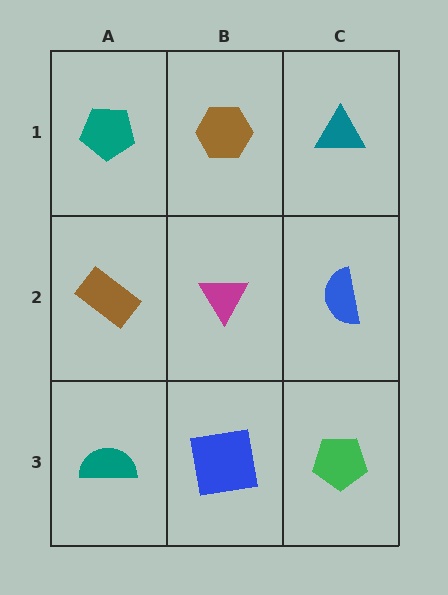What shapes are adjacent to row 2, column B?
A brown hexagon (row 1, column B), a blue square (row 3, column B), a brown rectangle (row 2, column A), a blue semicircle (row 2, column C).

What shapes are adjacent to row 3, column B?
A magenta triangle (row 2, column B), a teal semicircle (row 3, column A), a green pentagon (row 3, column C).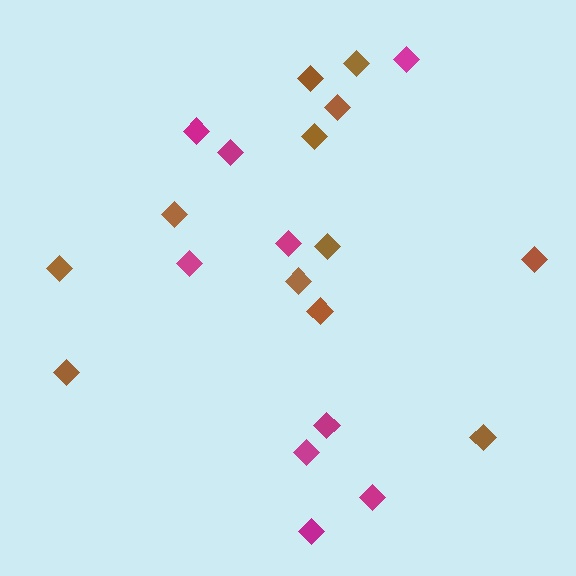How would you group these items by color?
There are 2 groups: one group of brown diamonds (12) and one group of magenta diamonds (9).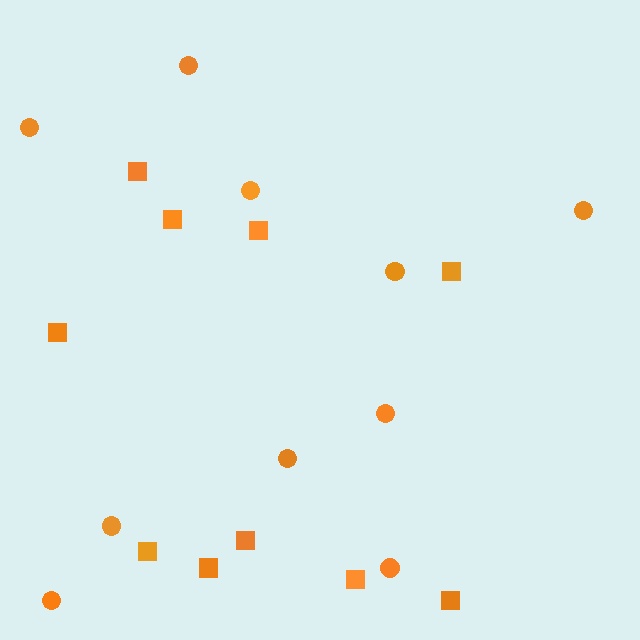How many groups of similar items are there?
There are 2 groups: one group of squares (10) and one group of circles (10).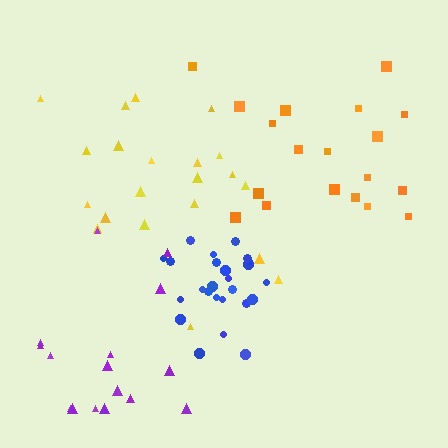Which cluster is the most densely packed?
Blue.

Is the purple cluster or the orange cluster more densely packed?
Purple.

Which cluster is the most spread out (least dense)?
Orange.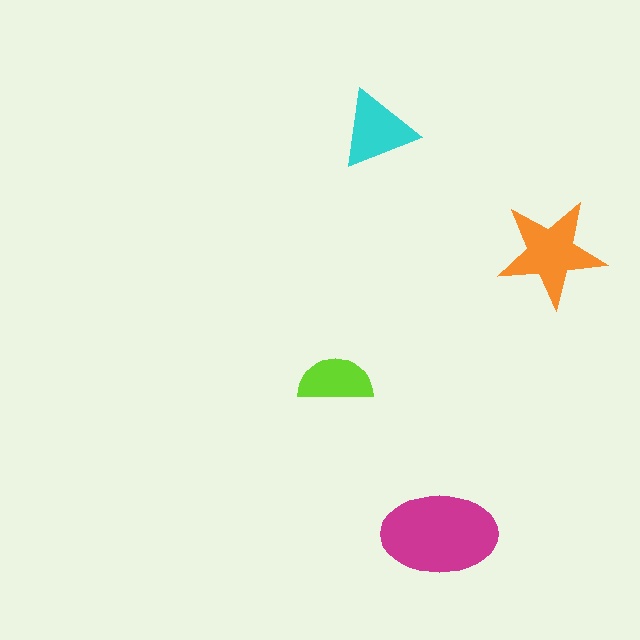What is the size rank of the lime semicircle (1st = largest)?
4th.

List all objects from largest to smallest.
The magenta ellipse, the orange star, the cyan triangle, the lime semicircle.